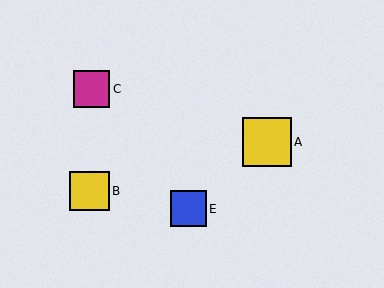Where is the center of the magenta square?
The center of the magenta square is at (91, 89).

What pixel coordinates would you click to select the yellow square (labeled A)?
Click at (267, 142) to select the yellow square A.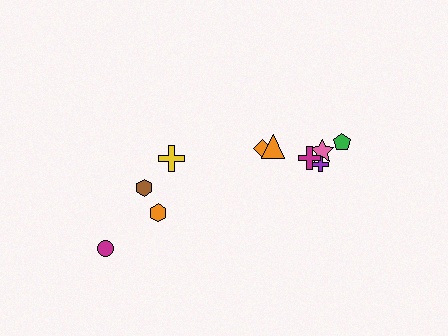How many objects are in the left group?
There are 4 objects.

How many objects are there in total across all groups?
There are 10 objects.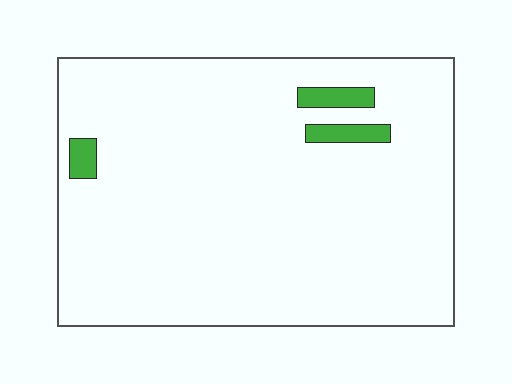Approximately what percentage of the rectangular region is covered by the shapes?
Approximately 5%.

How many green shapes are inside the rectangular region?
3.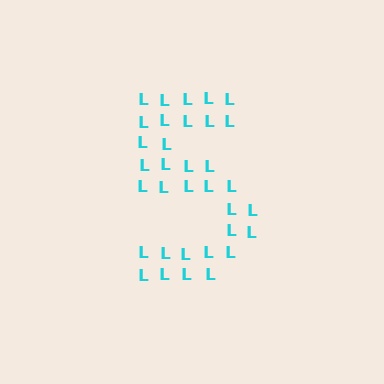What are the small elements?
The small elements are letter L's.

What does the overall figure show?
The overall figure shows the digit 5.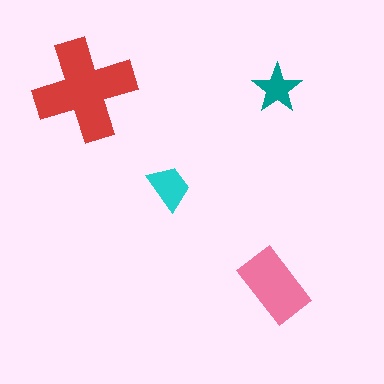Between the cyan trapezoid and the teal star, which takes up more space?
The cyan trapezoid.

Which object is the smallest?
The teal star.